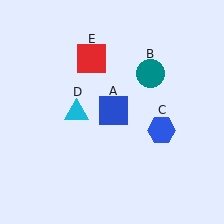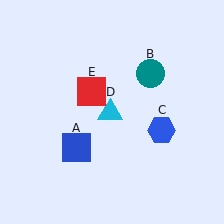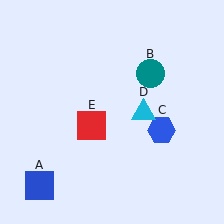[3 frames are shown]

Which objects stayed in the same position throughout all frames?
Teal circle (object B) and blue hexagon (object C) remained stationary.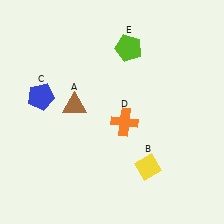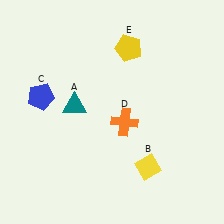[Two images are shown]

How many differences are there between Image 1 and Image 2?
There are 2 differences between the two images.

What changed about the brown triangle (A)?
In Image 1, A is brown. In Image 2, it changed to teal.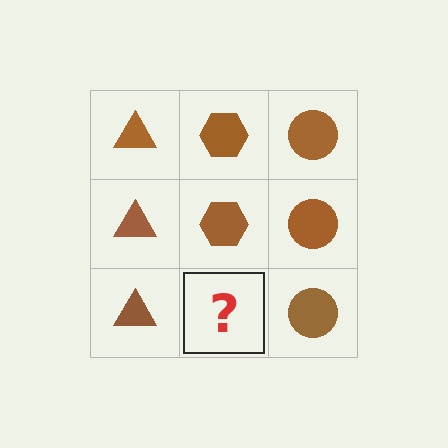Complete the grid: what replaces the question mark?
The question mark should be replaced with a brown hexagon.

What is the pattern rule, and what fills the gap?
The rule is that each column has a consistent shape. The gap should be filled with a brown hexagon.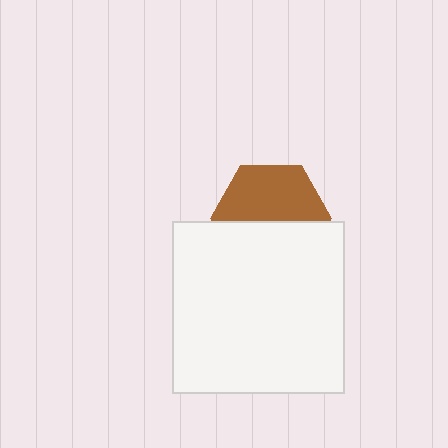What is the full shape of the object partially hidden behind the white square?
The partially hidden object is a brown hexagon.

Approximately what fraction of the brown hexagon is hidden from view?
Roughly 46% of the brown hexagon is hidden behind the white square.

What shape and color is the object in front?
The object in front is a white square.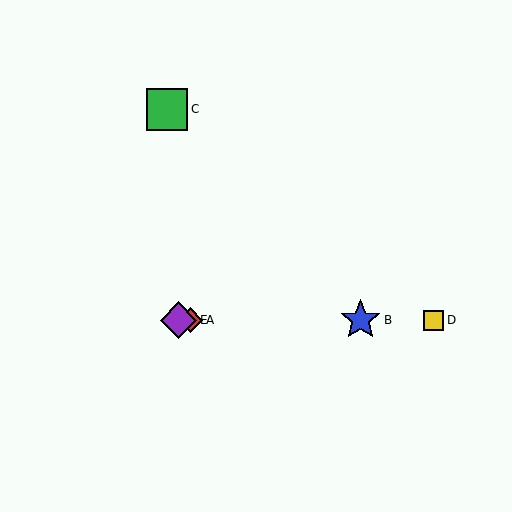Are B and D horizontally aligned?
Yes, both are at y≈320.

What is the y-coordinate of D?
Object D is at y≈320.